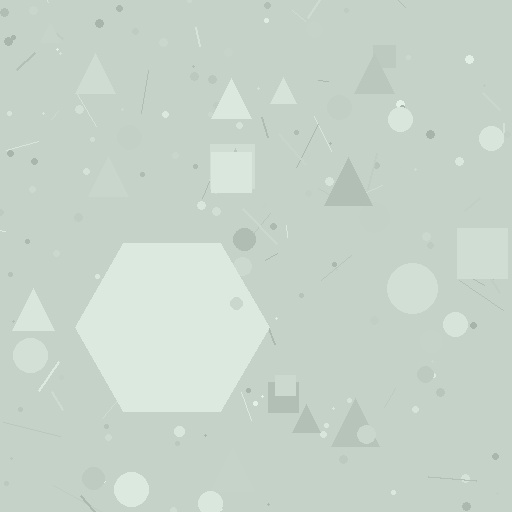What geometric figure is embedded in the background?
A hexagon is embedded in the background.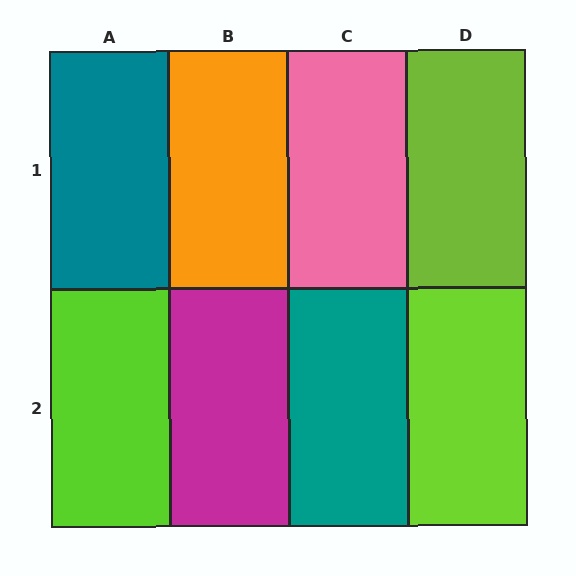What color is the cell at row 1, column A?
Teal.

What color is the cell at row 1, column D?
Lime.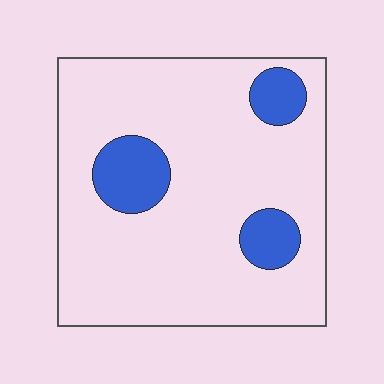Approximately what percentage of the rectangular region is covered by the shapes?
Approximately 15%.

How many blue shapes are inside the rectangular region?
3.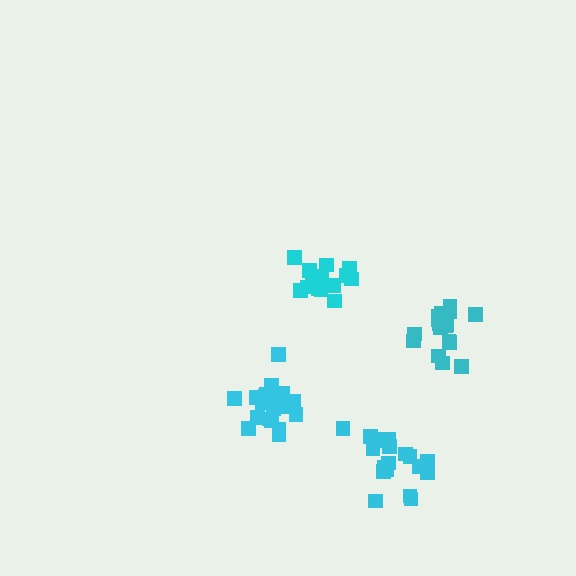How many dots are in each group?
Group 1: 16 dots, Group 2: 20 dots, Group 3: 17 dots, Group 4: 19 dots (72 total).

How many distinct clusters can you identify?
There are 4 distinct clusters.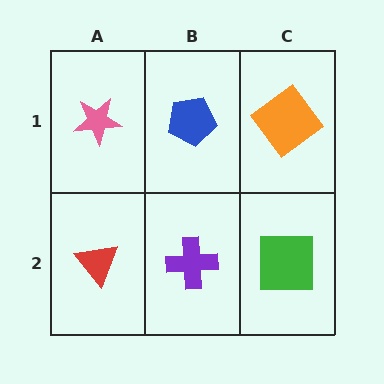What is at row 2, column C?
A green square.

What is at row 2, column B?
A purple cross.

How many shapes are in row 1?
3 shapes.